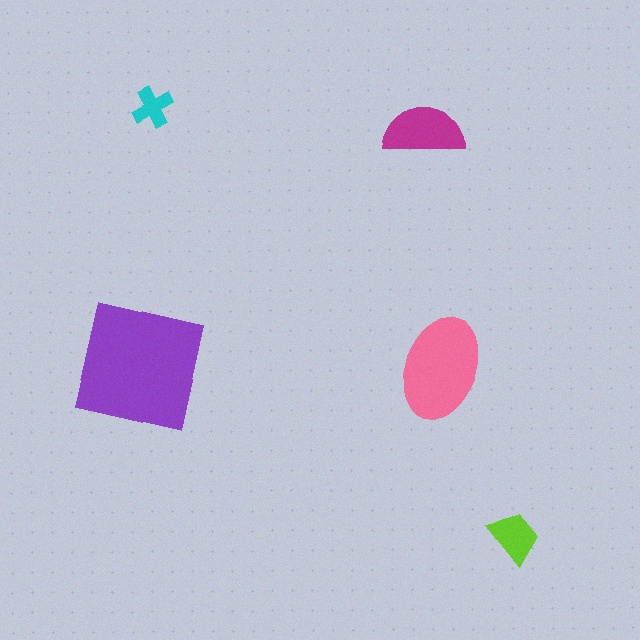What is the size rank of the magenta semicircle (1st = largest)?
3rd.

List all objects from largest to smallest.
The purple square, the pink ellipse, the magenta semicircle, the lime trapezoid, the cyan cross.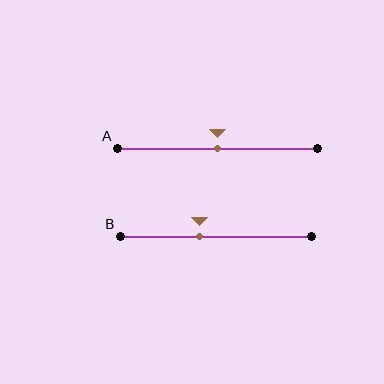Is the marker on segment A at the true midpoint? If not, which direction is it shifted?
Yes, the marker on segment A is at the true midpoint.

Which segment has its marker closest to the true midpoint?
Segment A has its marker closest to the true midpoint.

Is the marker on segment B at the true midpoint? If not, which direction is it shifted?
No, the marker on segment B is shifted to the left by about 9% of the segment length.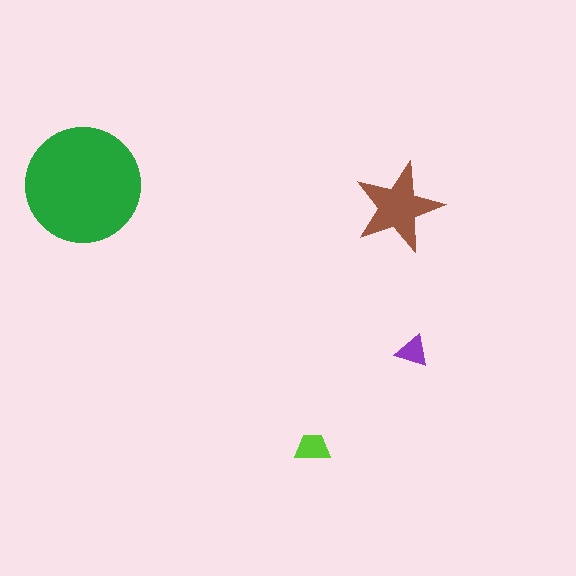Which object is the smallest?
The purple triangle.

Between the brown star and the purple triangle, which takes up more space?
The brown star.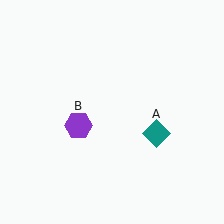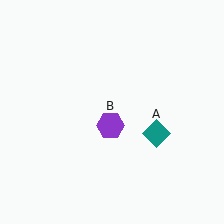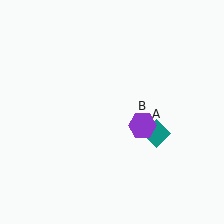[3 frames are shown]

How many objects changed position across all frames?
1 object changed position: purple hexagon (object B).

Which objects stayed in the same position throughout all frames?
Teal diamond (object A) remained stationary.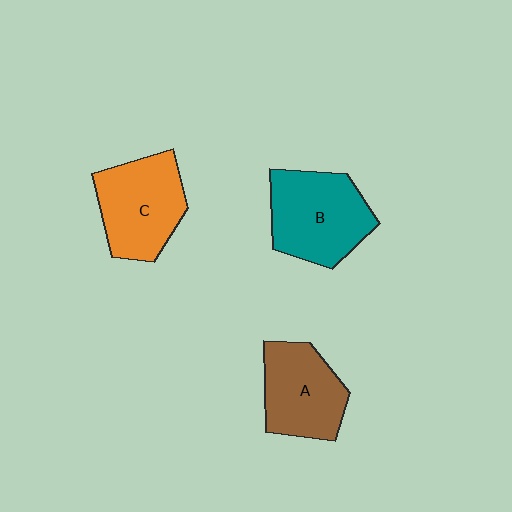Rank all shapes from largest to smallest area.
From largest to smallest: B (teal), C (orange), A (brown).